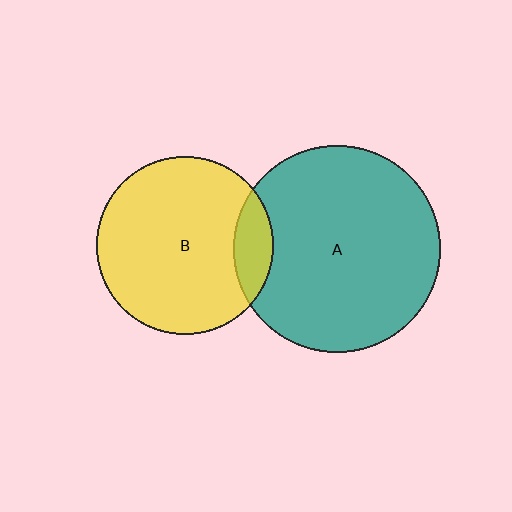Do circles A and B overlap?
Yes.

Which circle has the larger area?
Circle A (teal).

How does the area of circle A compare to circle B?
Approximately 1.4 times.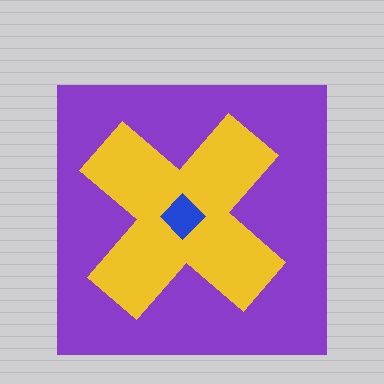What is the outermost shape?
The purple square.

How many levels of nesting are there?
3.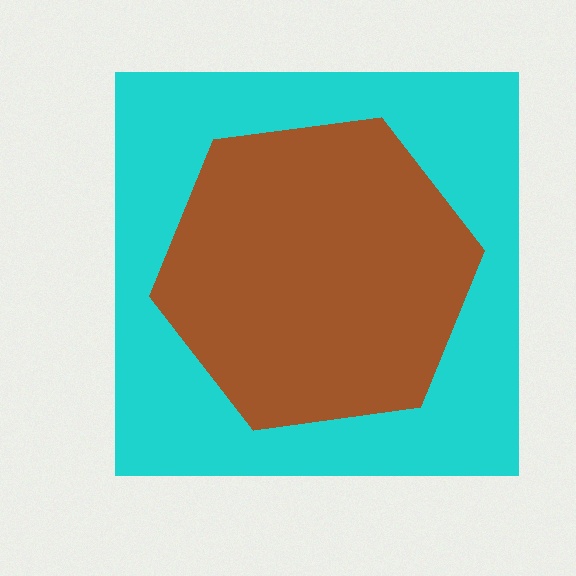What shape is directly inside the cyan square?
The brown hexagon.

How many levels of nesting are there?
2.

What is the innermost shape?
The brown hexagon.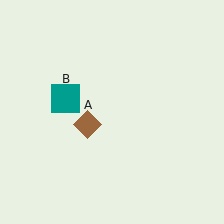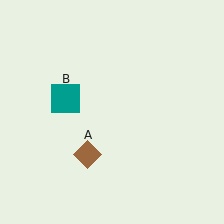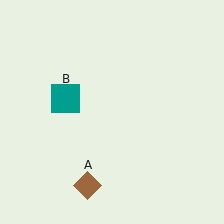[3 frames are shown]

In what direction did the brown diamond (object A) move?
The brown diamond (object A) moved down.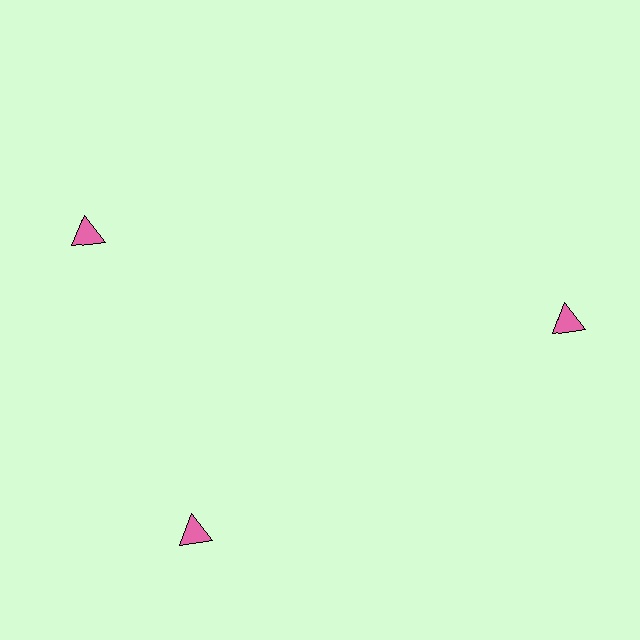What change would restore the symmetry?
The symmetry would be restored by rotating it back into even spacing with its neighbors so that all 3 triangles sit at equal angles and equal distance from the center.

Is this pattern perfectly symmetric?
No. The 3 pink triangles are arranged in a ring, but one element near the 11 o'clock position is rotated out of alignment along the ring, breaking the 3-fold rotational symmetry.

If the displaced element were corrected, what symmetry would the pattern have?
It would have 3-fold rotational symmetry — the pattern would map onto itself every 120 degrees.